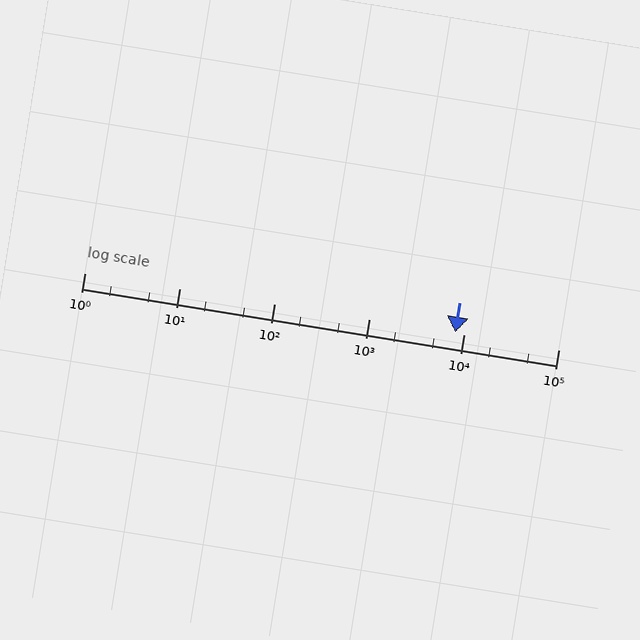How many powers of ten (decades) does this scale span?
The scale spans 5 decades, from 1 to 100000.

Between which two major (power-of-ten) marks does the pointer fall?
The pointer is between 1000 and 10000.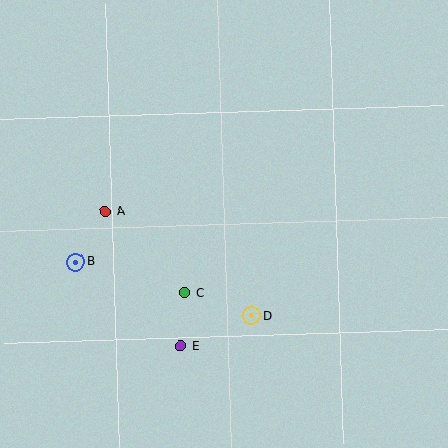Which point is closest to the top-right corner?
Point D is closest to the top-right corner.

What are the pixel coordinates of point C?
Point C is at (185, 293).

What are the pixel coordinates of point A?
Point A is at (105, 211).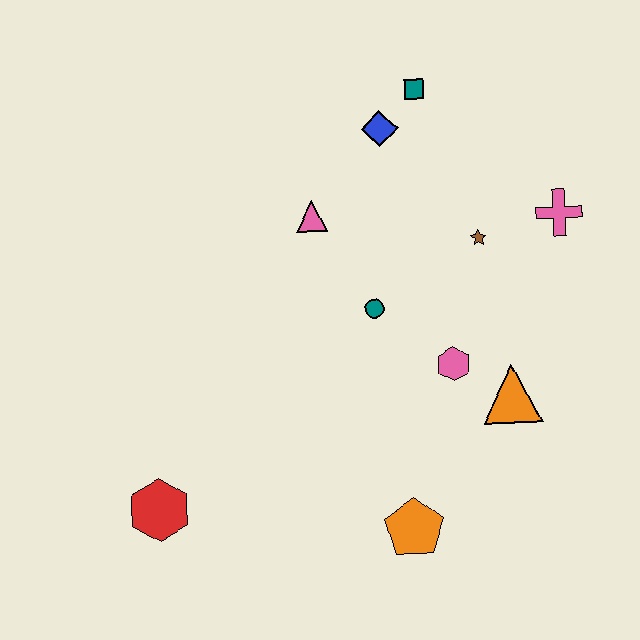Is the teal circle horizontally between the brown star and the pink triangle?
Yes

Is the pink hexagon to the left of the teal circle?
No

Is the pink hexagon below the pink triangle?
Yes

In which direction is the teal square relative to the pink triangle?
The teal square is above the pink triangle.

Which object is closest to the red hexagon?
The orange pentagon is closest to the red hexagon.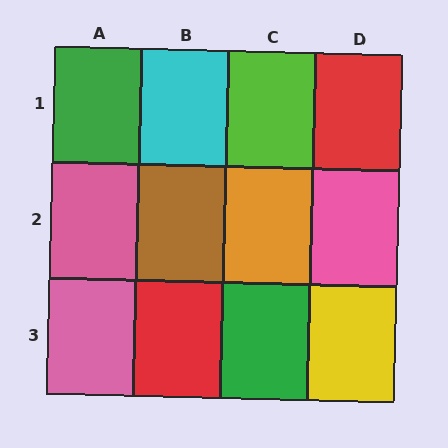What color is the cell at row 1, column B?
Cyan.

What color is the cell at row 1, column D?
Red.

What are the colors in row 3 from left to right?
Pink, red, green, yellow.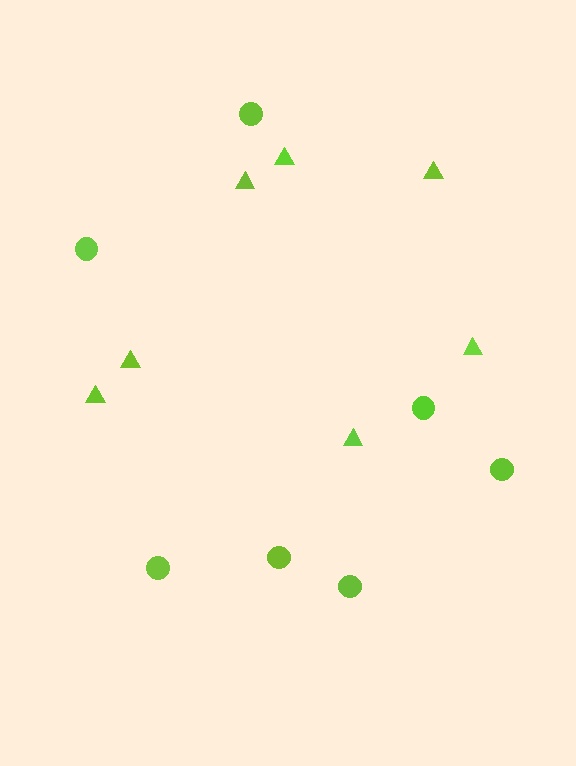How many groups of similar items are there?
There are 2 groups: one group of circles (7) and one group of triangles (7).